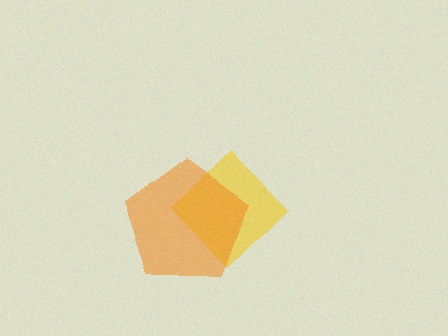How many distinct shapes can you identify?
There are 2 distinct shapes: a yellow diamond, an orange pentagon.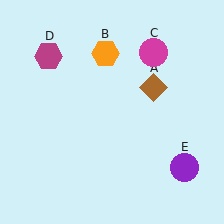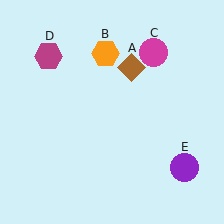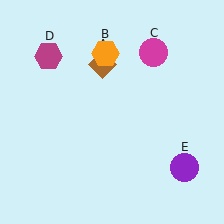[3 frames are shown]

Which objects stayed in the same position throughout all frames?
Orange hexagon (object B) and magenta circle (object C) and magenta hexagon (object D) and purple circle (object E) remained stationary.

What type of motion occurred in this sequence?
The brown diamond (object A) rotated counterclockwise around the center of the scene.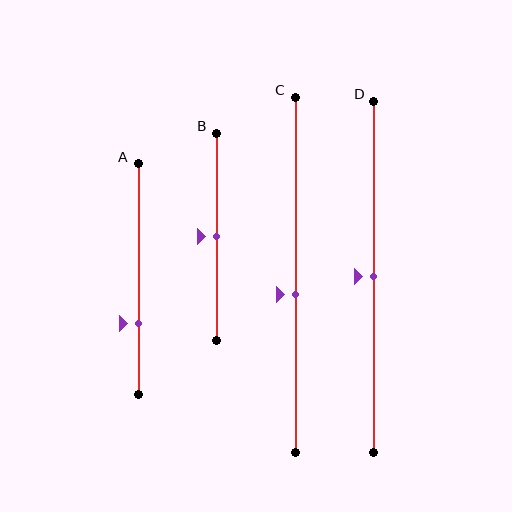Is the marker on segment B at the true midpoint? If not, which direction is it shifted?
Yes, the marker on segment B is at the true midpoint.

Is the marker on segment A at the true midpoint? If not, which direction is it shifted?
No, the marker on segment A is shifted downward by about 19% of the segment length.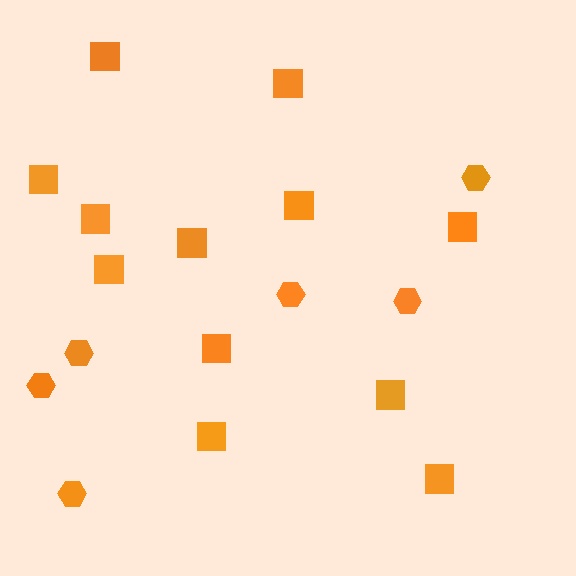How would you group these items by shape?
There are 2 groups: one group of squares (12) and one group of hexagons (6).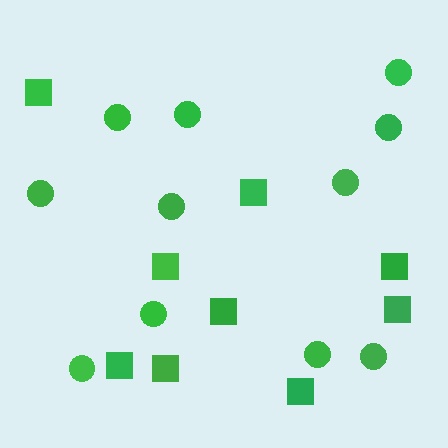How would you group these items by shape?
There are 2 groups: one group of squares (9) and one group of circles (11).